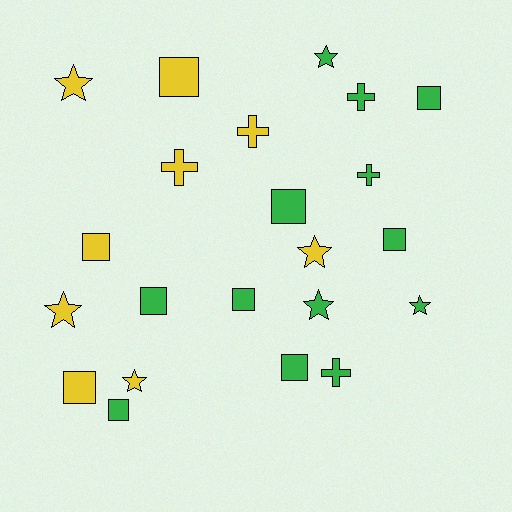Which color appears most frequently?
Green, with 13 objects.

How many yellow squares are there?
There are 3 yellow squares.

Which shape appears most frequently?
Square, with 10 objects.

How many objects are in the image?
There are 22 objects.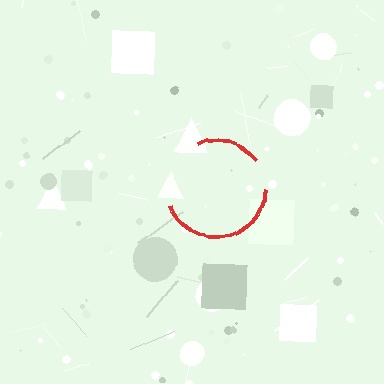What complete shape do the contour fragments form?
The contour fragments form a circle.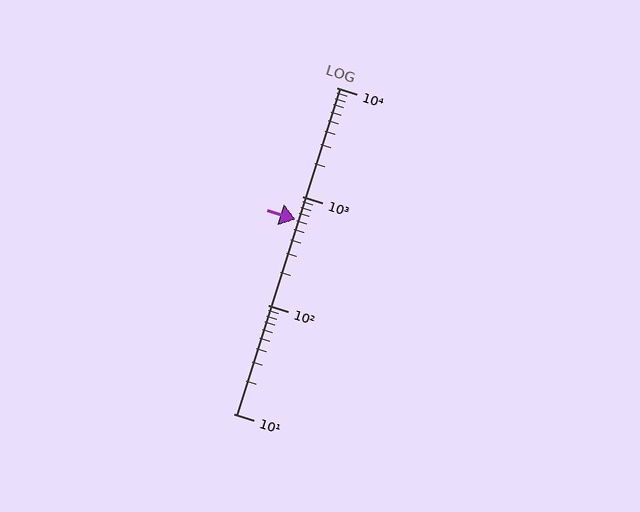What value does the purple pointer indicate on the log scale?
The pointer indicates approximately 610.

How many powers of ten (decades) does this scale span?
The scale spans 3 decades, from 10 to 10000.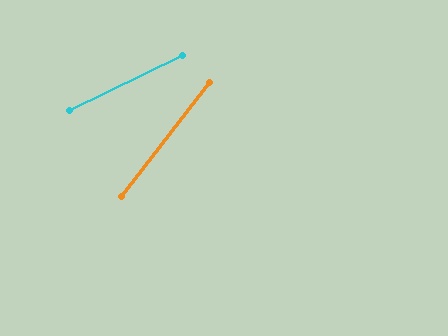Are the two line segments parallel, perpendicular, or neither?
Neither parallel nor perpendicular — they differ by about 26°.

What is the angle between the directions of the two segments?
Approximately 26 degrees.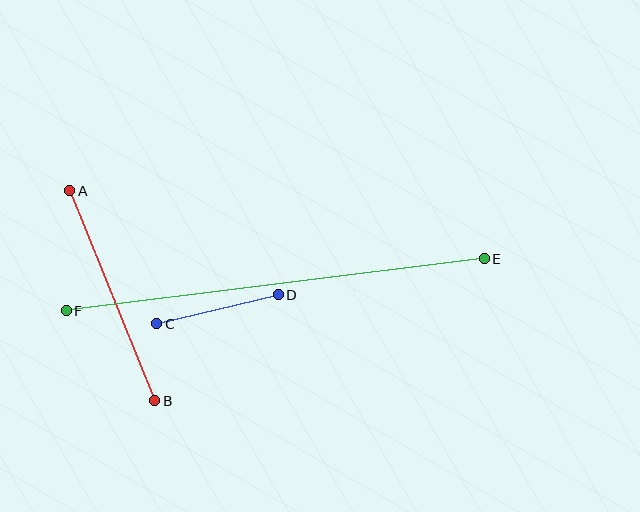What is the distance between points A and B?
The distance is approximately 227 pixels.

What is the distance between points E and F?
The distance is approximately 421 pixels.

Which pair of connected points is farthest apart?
Points E and F are farthest apart.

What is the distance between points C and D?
The distance is approximately 125 pixels.